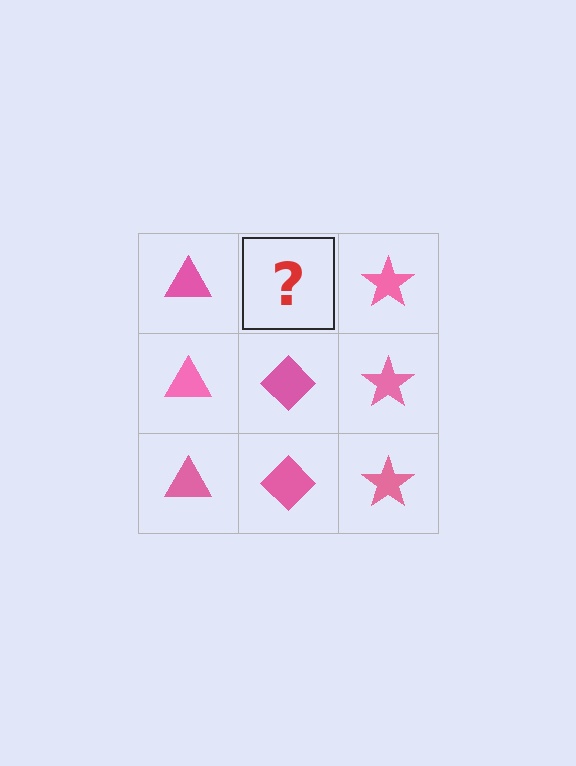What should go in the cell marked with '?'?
The missing cell should contain a pink diamond.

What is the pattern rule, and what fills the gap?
The rule is that each column has a consistent shape. The gap should be filled with a pink diamond.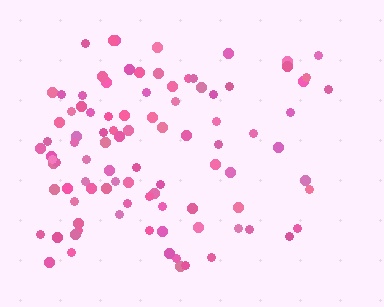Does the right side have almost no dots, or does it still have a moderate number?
Still a moderate number, just noticeably fewer than the left.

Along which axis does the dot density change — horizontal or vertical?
Horizontal.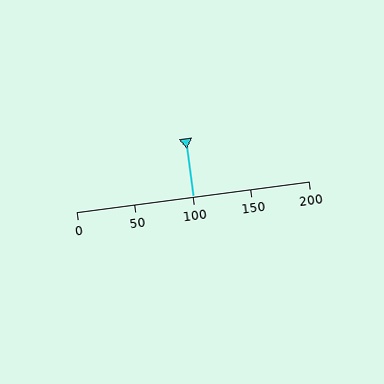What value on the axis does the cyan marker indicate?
The marker indicates approximately 100.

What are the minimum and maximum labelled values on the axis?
The axis runs from 0 to 200.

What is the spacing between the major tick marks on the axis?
The major ticks are spaced 50 apart.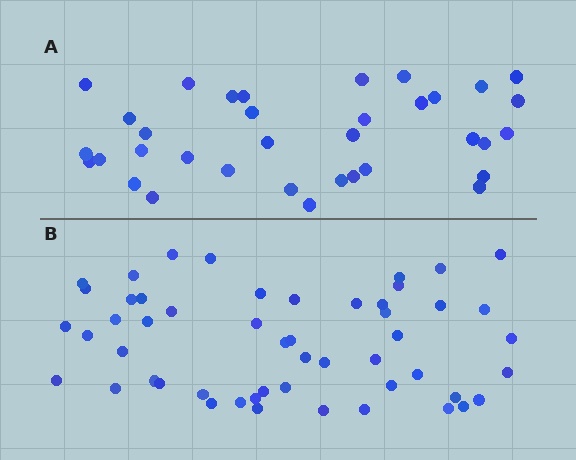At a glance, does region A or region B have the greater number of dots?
Region B (the bottom region) has more dots.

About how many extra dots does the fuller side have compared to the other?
Region B has approximately 15 more dots than region A.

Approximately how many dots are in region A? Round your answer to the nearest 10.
About 40 dots. (The exact count is 35, which rounds to 40.)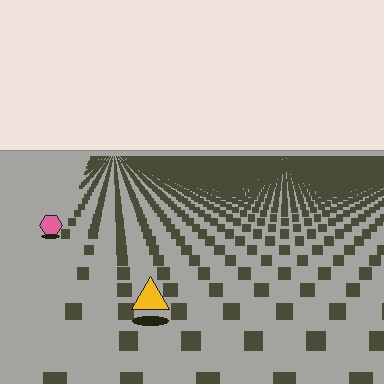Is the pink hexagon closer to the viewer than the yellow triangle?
No. The yellow triangle is closer — you can tell from the texture gradient: the ground texture is coarser near it.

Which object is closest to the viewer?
The yellow triangle is closest. The texture marks near it are larger and more spread out.